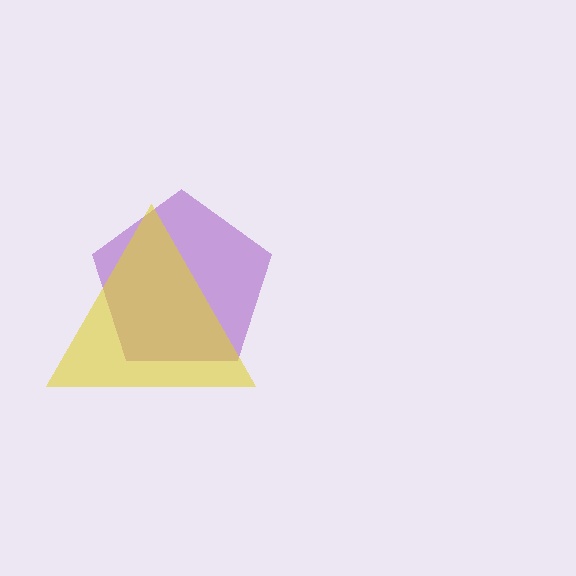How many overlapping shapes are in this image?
There are 2 overlapping shapes in the image.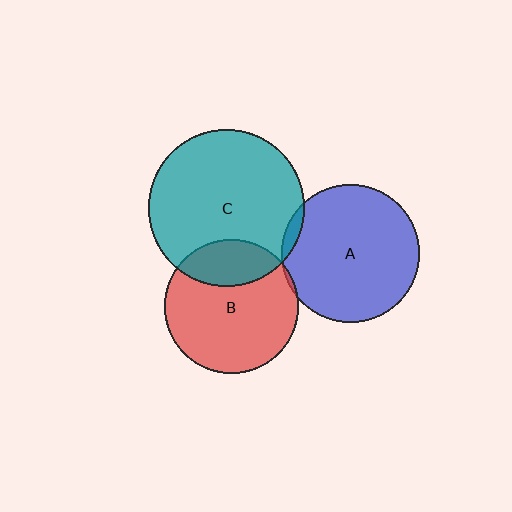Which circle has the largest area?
Circle C (teal).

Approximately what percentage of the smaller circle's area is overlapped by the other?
Approximately 25%.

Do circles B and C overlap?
Yes.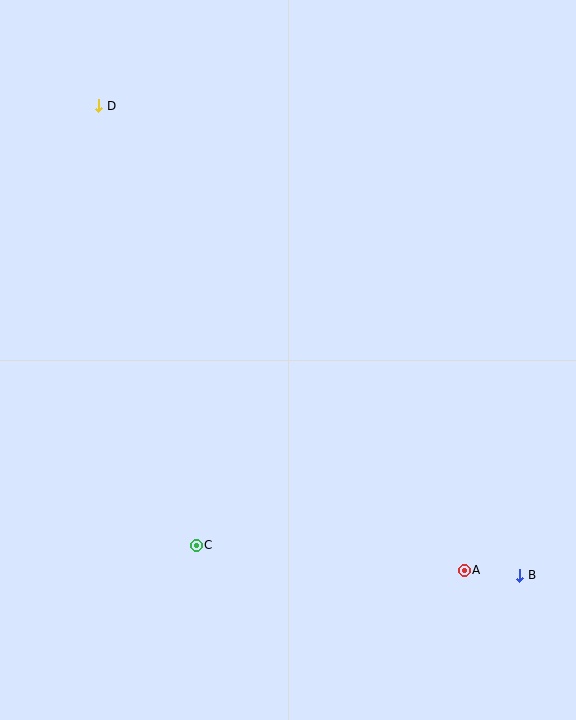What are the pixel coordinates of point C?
Point C is at (196, 545).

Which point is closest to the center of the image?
Point C at (196, 545) is closest to the center.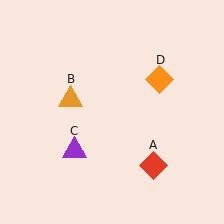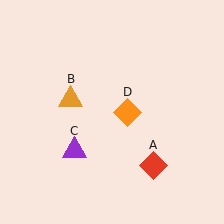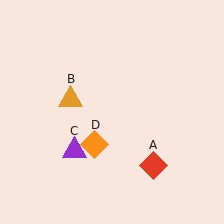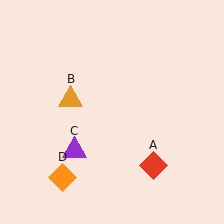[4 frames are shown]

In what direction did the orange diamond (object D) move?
The orange diamond (object D) moved down and to the left.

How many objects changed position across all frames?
1 object changed position: orange diamond (object D).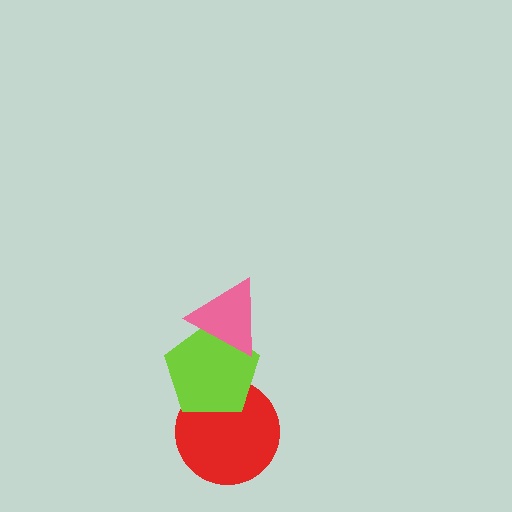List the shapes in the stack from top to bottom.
From top to bottom: the pink triangle, the lime pentagon, the red circle.